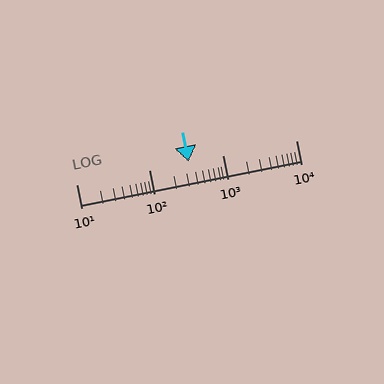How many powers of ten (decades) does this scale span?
The scale spans 3 decades, from 10 to 10000.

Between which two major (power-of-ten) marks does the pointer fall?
The pointer is between 100 and 1000.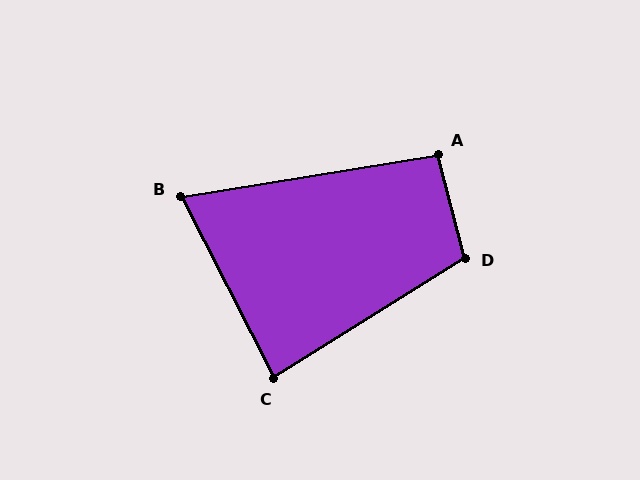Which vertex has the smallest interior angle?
B, at approximately 72 degrees.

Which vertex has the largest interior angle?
D, at approximately 108 degrees.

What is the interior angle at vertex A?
Approximately 95 degrees (approximately right).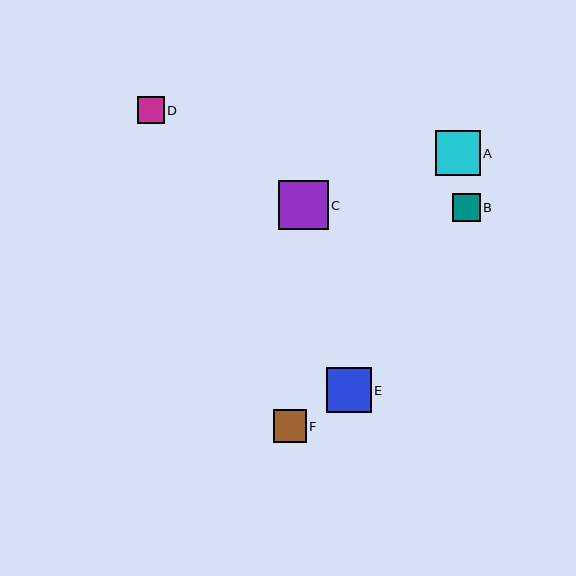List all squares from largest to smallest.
From largest to smallest: C, E, A, F, B, D.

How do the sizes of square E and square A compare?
Square E and square A are approximately the same size.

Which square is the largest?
Square C is the largest with a size of approximately 50 pixels.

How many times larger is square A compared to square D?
Square A is approximately 1.7 times the size of square D.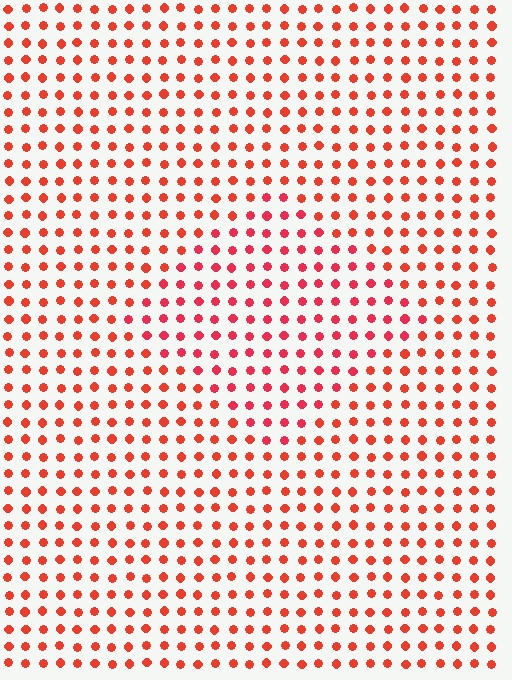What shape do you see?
I see a diamond.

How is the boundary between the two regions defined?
The boundary is defined purely by a slight shift in hue (about 17 degrees). Spacing, size, and orientation are identical on both sides.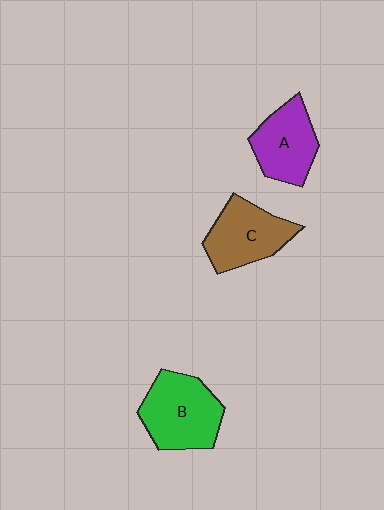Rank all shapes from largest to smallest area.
From largest to smallest: B (green), C (brown), A (purple).